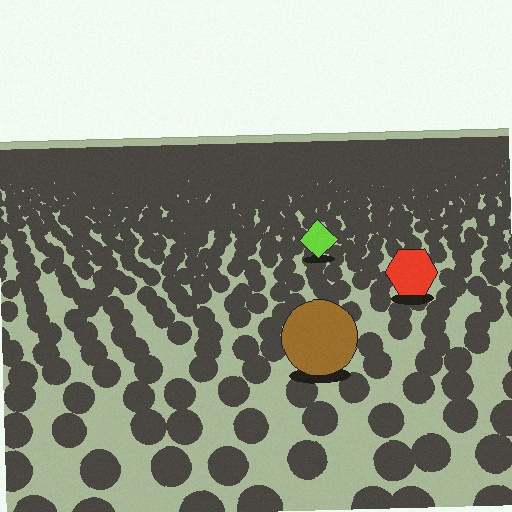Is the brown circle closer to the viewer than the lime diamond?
Yes. The brown circle is closer — you can tell from the texture gradient: the ground texture is coarser near it.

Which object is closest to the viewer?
The brown circle is closest. The texture marks near it are larger and more spread out.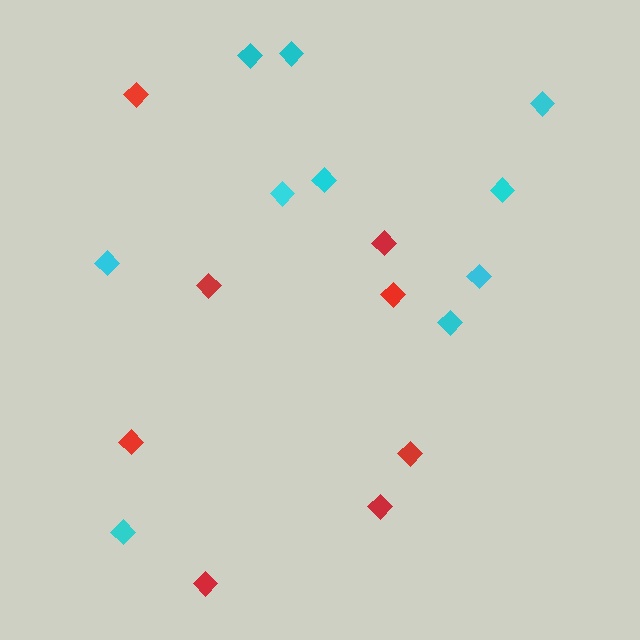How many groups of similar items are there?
There are 2 groups: one group of red diamonds (8) and one group of cyan diamonds (10).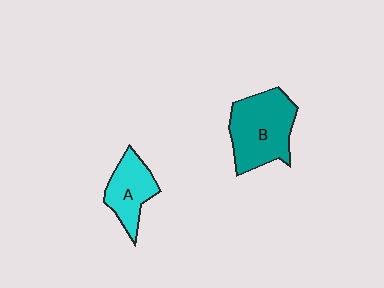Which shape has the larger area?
Shape B (teal).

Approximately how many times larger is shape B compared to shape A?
Approximately 1.6 times.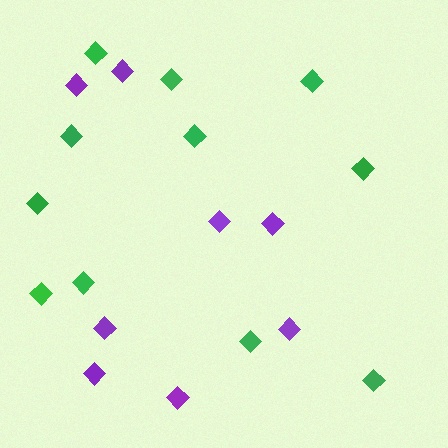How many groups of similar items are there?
There are 2 groups: one group of green diamonds (11) and one group of purple diamonds (8).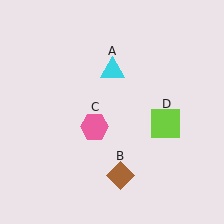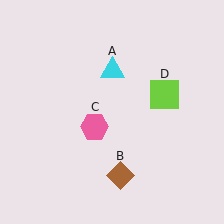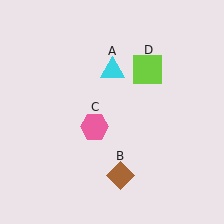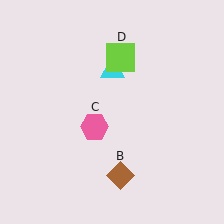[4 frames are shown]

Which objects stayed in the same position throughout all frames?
Cyan triangle (object A) and brown diamond (object B) and pink hexagon (object C) remained stationary.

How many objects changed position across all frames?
1 object changed position: lime square (object D).